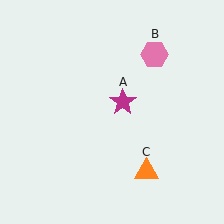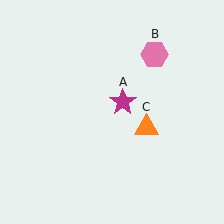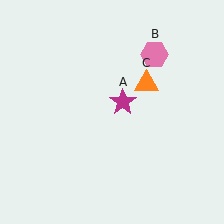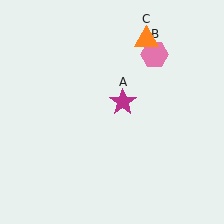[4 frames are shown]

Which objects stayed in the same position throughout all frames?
Magenta star (object A) and pink hexagon (object B) remained stationary.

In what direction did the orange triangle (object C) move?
The orange triangle (object C) moved up.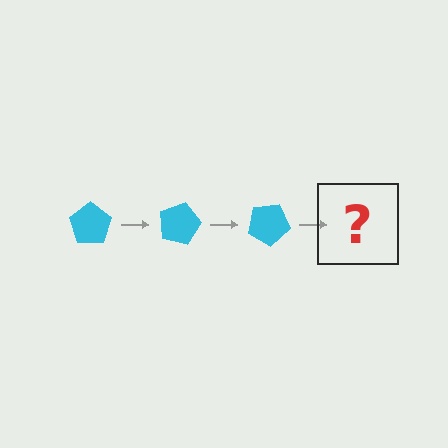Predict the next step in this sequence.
The next step is a cyan pentagon rotated 45 degrees.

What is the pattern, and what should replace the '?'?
The pattern is that the pentagon rotates 15 degrees each step. The '?' should be a cyan pentagon rotated 45 degrees.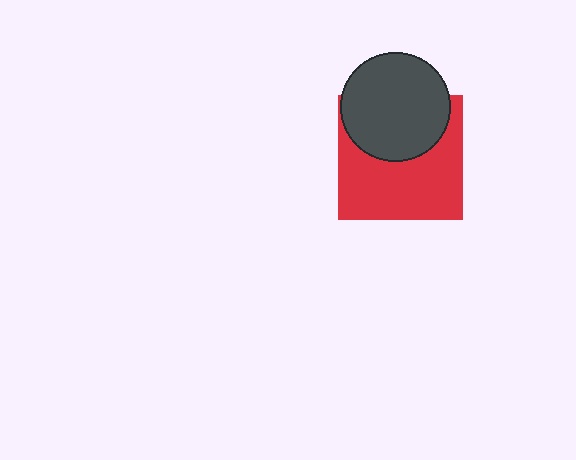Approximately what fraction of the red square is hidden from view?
Roughly 39% of the red square is hidden behind the dark gray circle.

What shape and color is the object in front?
The object in front is a dark gray circle.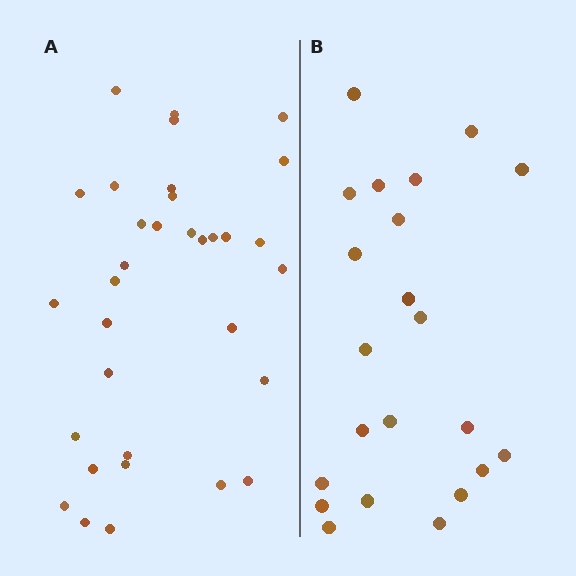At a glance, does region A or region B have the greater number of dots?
Region A (the left region) has more dots.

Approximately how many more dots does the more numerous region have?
Region A has roughly 12 or so more dots than region B.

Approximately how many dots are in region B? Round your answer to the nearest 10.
About 20 dots. (The exact count is 22, which rounds to 20.)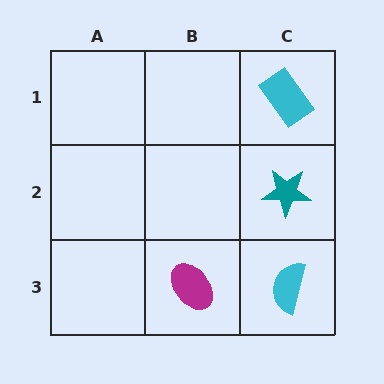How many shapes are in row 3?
2 shapes.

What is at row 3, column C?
A cyan semicircle.